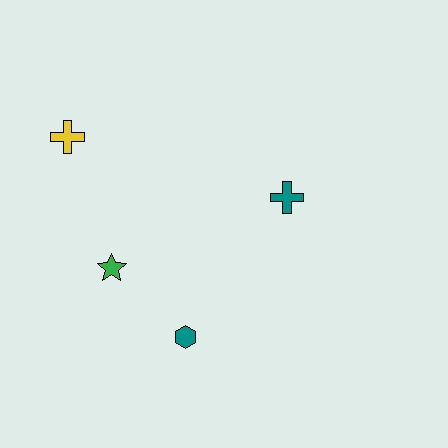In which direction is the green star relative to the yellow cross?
The green star is below the yellow cross.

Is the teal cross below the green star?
No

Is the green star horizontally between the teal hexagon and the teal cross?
No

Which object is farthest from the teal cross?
The yellow cross is farthest from the teal cross.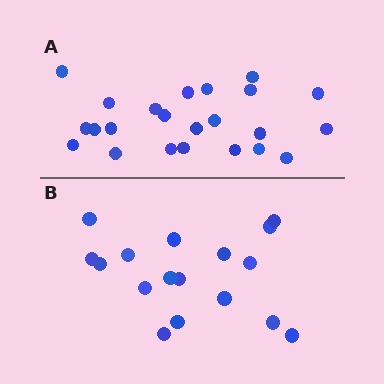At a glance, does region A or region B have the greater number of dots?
Region A (the top region) has more dots.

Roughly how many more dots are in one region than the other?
Region A has about 6 more dots than region B.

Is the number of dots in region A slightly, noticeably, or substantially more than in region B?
Region A has noticeably more, but not dramatically so. The ratio is roughly 1.4 to 1.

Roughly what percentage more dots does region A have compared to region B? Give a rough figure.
About 35% more.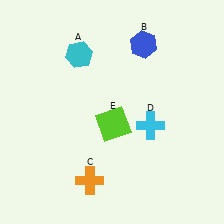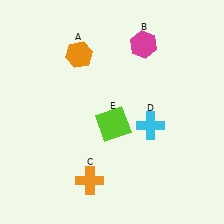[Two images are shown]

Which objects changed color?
A changed from cyan to orange. B changed from blue to magenta.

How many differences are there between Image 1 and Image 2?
There are 2 differences between the two images.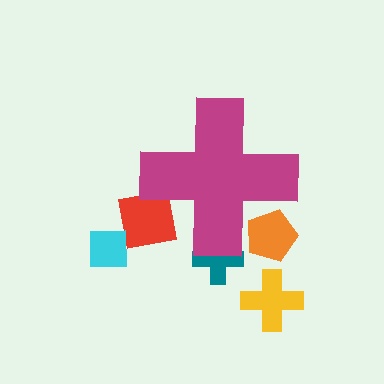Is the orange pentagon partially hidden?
Yes, the orange pentagon is partially hidden behind the magenta cross.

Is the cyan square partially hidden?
No, the cyan square is fully visible.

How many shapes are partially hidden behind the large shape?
3 shapes are partially hidden.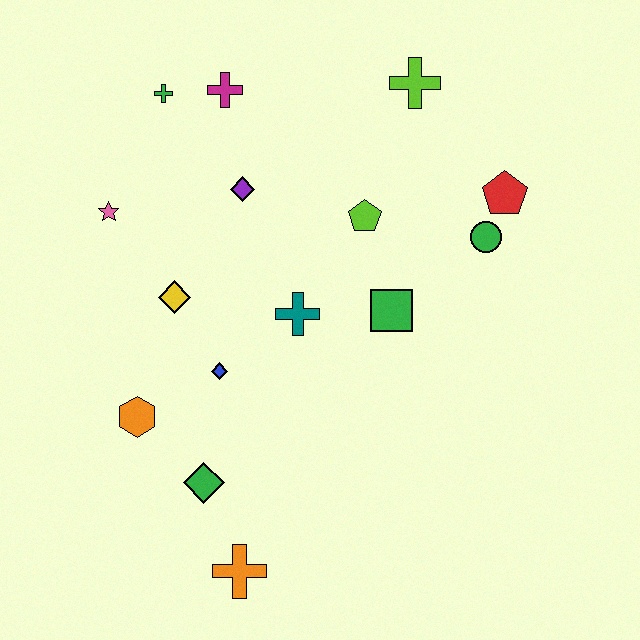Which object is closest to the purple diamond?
The magenta cross is closest to the purple diamond.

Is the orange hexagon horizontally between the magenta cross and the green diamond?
No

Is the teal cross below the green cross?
Yes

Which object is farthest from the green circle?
The orange cross is farthest from the green circle.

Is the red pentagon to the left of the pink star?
No